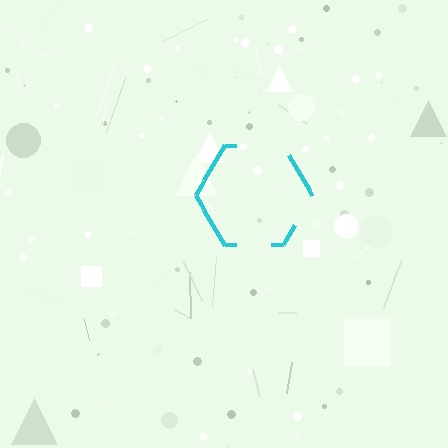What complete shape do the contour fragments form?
The contour fragments form a hexagon.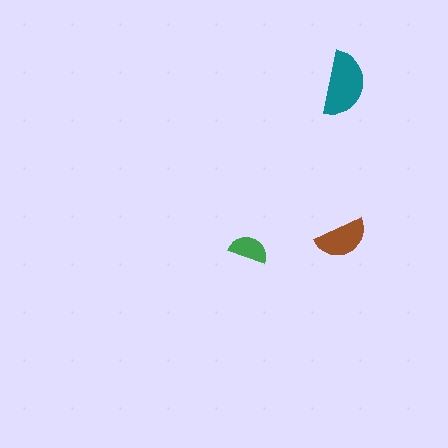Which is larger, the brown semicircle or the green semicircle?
The brown one.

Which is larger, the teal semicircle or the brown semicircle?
The teal one.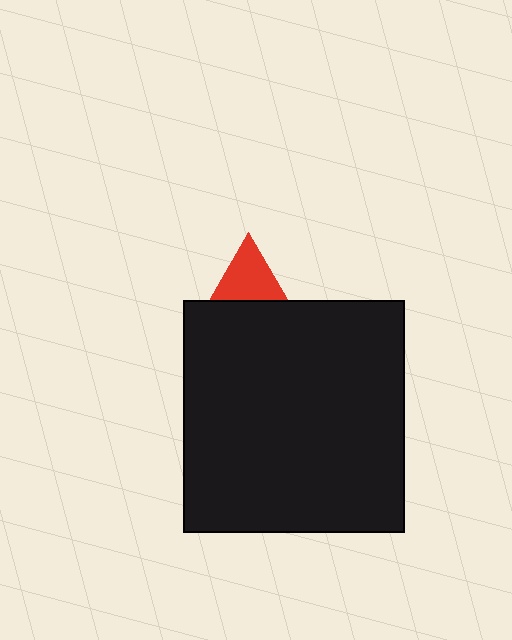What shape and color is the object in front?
The object in front is a black rectangle.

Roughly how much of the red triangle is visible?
A small part of it is visible (roughly 38%).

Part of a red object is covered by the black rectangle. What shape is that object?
It is a triangle.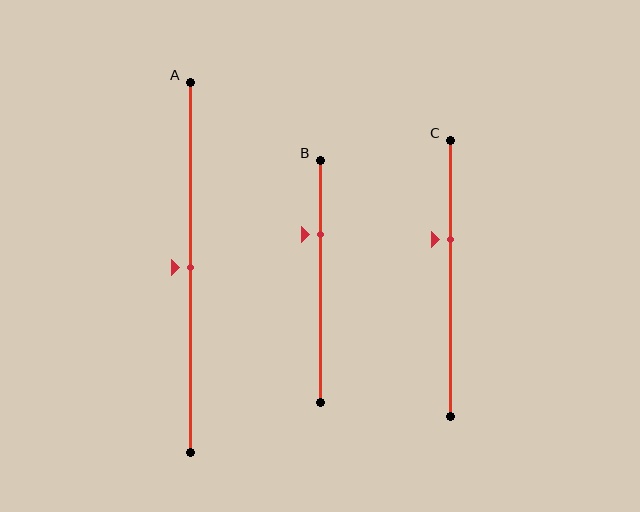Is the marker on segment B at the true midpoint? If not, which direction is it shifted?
No, the marker on segment B is shifted upward by about 19% of the segment length.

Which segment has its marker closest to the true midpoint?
Segment A has its marker closest to the true midpoint.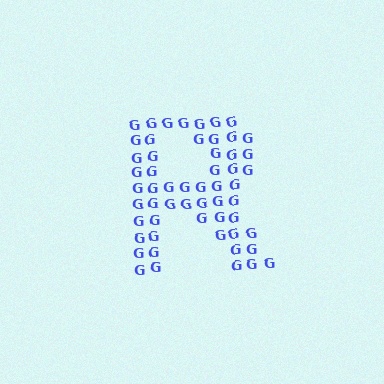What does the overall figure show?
The overall figure shows the letter R.